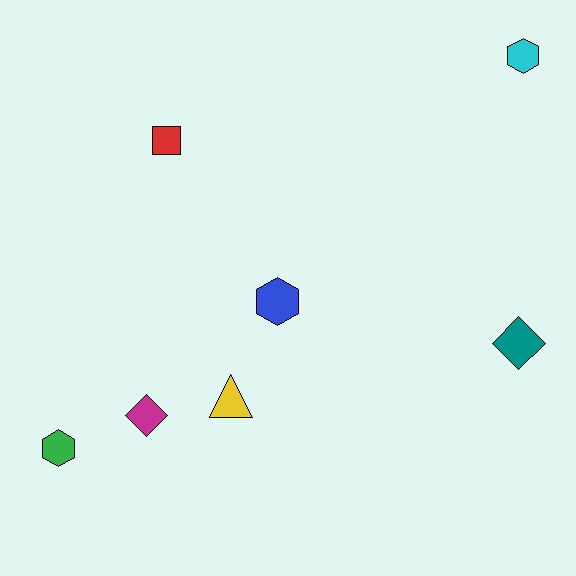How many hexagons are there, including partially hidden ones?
There are 3 hexagons.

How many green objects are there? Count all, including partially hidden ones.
There is 1 green object.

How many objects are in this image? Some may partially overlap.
There are 7 objects.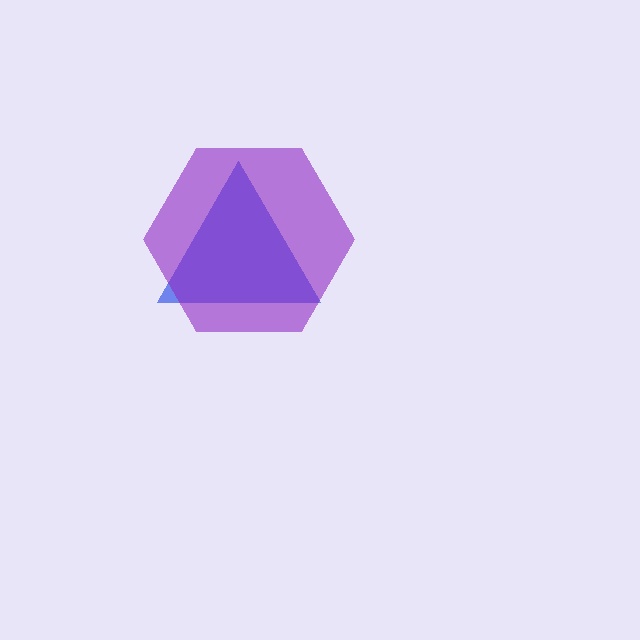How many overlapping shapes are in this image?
There are 2 overlapping shapes in the image.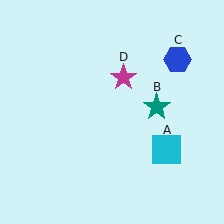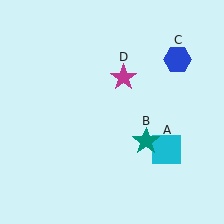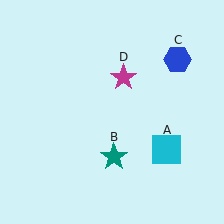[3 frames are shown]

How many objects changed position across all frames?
1 object changed position: teal star (object B).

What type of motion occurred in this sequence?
The teal star (object B) rotated clockwise around the center of the scene.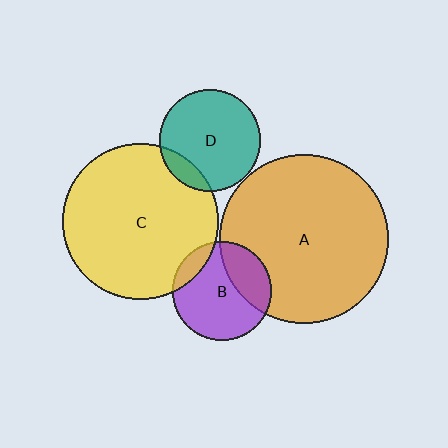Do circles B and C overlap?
Yes.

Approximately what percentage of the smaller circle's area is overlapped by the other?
Approximately 10%.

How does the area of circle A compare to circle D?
Approximately 2.8 times.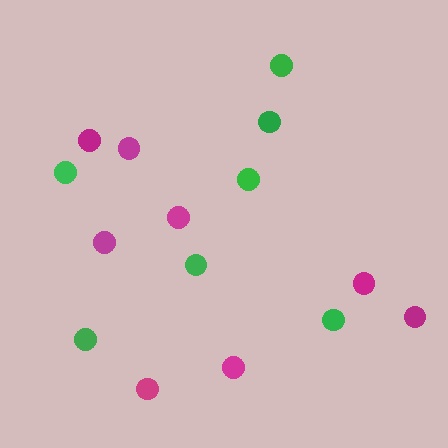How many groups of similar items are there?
There are 2 groups: one group of magenta circles (8) and one group of green circles (7).